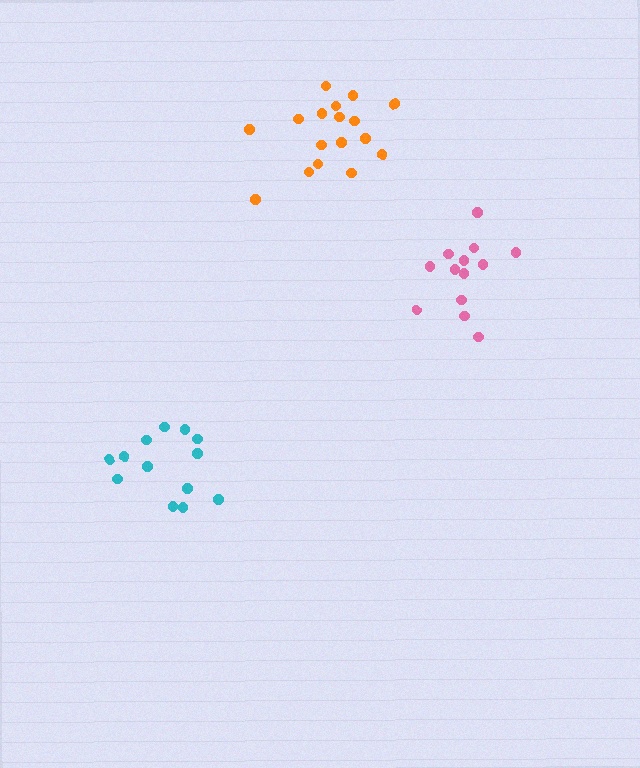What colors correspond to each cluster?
The clusters are colored: cyan, pink, orange.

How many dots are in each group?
Group 1: 13 dots, Group 2: 13 dots, Group 3: 17 dots (43 total).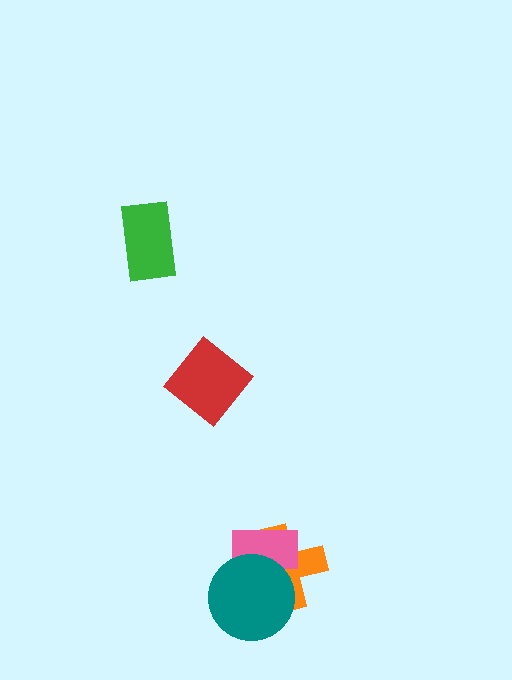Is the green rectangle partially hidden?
No, no other shape covers it.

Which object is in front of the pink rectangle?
The teal circle is in front of the pink rectangle.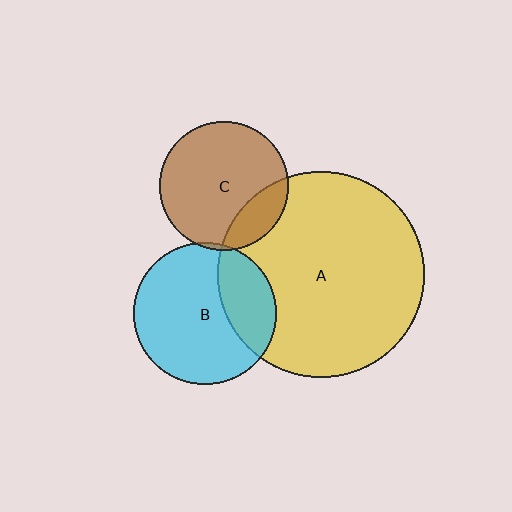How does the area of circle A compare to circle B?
Approximately 2.1 times.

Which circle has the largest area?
Circle A (yellow).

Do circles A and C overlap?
Yes.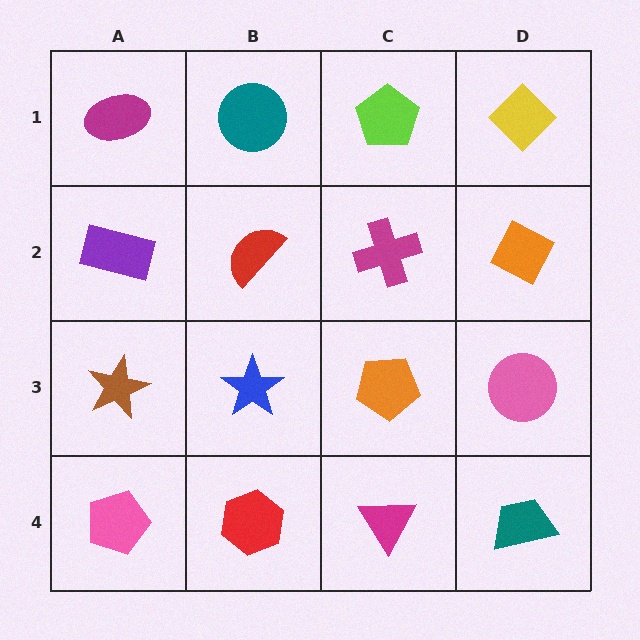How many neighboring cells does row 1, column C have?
3.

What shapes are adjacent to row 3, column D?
An orange diamond (row 2, column D), a teal trapezoid (row 4, column D), an orange pentagon (row 3, column C).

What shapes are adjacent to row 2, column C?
A lime pentagon (row 1, column C), an orange pentagon (row 3, column C), a red semicircle (row 2, column B), an orange diamond (row 2, column D).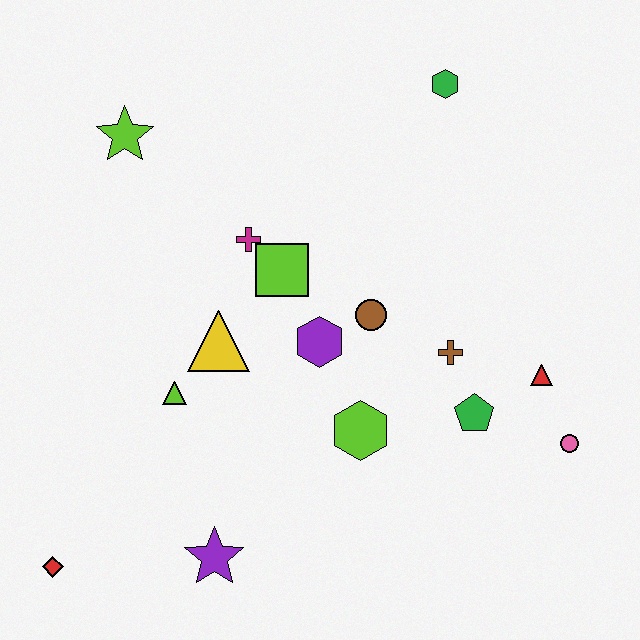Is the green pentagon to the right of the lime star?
Yes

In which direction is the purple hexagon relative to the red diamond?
The purple hexagon is to the right of the red diamond.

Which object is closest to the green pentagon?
The brown cross is closest to the green pentagon.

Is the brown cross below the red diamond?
No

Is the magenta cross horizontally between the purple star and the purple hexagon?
Yes